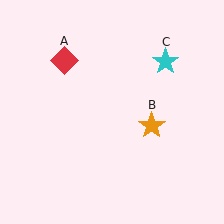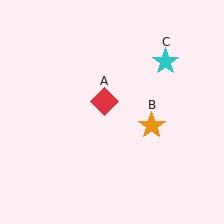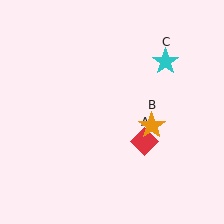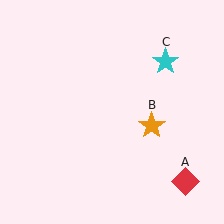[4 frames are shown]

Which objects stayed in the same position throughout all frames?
Orange star (object B) and cyan star (object C) remained stationary.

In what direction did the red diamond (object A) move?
The red diamond (object A) moved down and to the right.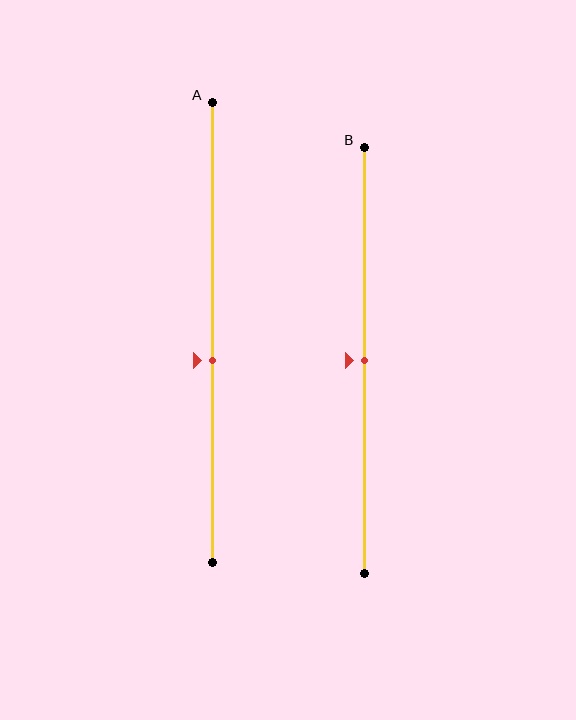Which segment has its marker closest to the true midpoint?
Segment B has its marker closest to the true midpoint.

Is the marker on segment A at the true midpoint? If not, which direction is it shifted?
No, the marker on segment A is shifted downward by about 6% of the segment length.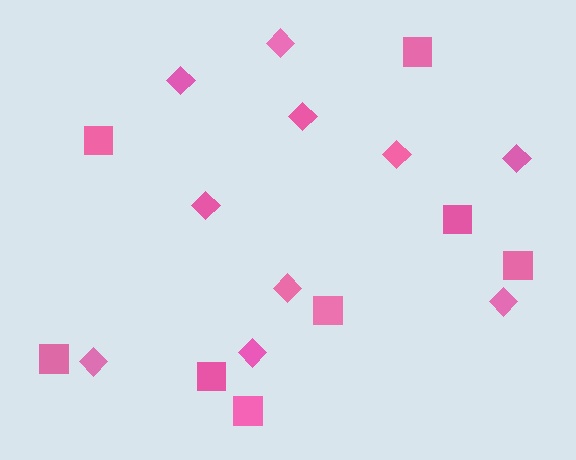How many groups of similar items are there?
There are 2 groups: one group of diamonds (10) and one group of squares (8).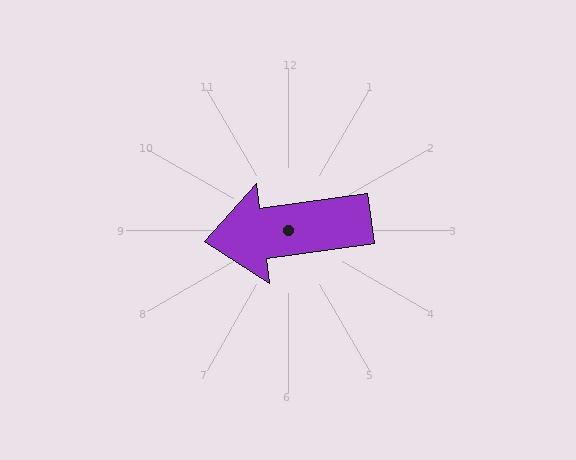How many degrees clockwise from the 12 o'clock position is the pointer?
Approximately 262 degrees.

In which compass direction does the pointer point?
West.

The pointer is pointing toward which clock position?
Roughly 9 o'clock.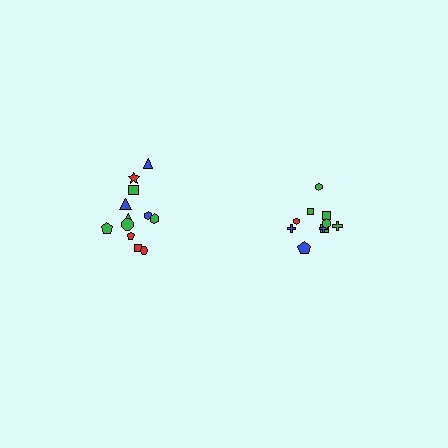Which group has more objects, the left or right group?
The left group.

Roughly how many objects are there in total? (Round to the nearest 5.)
Roughly 20 objects in total.